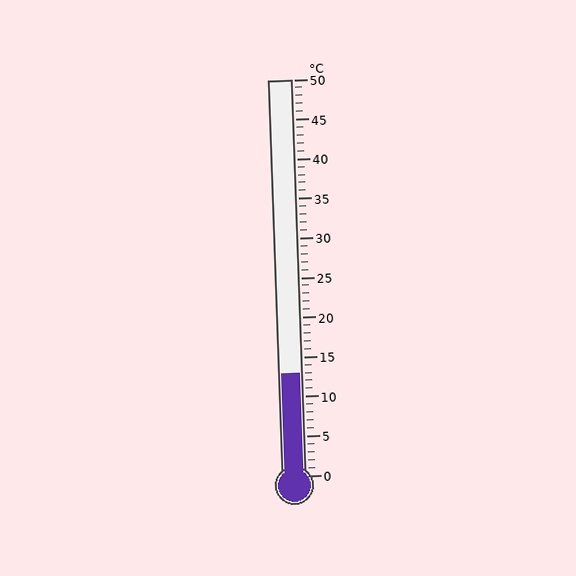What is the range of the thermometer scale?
The thermometer scale ranges from 0°C to 50°C.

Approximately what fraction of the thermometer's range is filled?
The thermometer is filled to approximately 25% of its range.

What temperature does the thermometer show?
The thermometer shows approximately 13°C.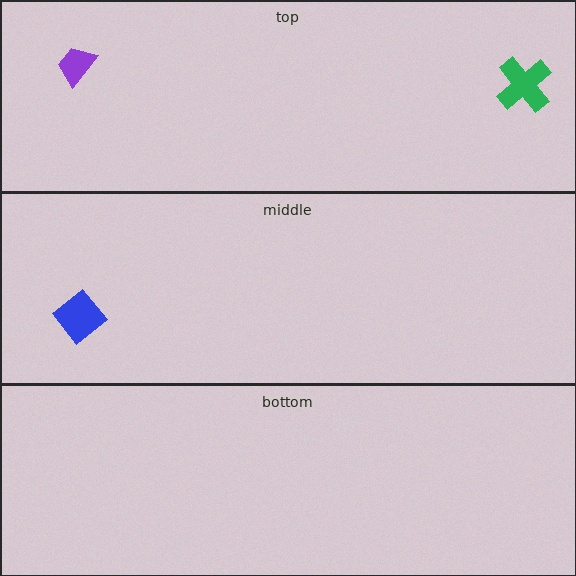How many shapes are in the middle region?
1.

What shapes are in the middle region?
The blue diamond.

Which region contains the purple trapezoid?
The top region.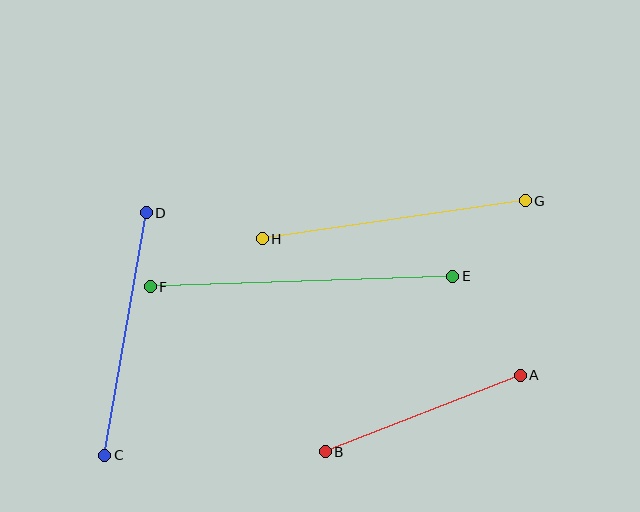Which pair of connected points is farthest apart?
Points E and F are farthest apart.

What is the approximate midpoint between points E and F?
The midpoint is at approximately (301, 281) pixels.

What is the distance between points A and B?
The distance is approximately 209 pixels.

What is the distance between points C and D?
The distance is approximately 246 pixels.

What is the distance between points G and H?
The distance is approximately 266 pixels.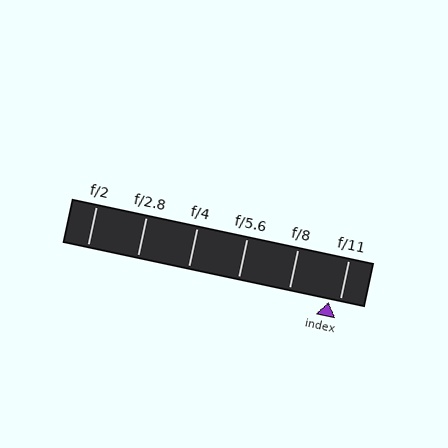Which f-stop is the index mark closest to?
The index mark is closest to f/11.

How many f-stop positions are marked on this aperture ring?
There are 6 f-stop positions marked.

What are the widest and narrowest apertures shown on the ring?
The widest aperture shown is f/2 and the narrowest is f/11.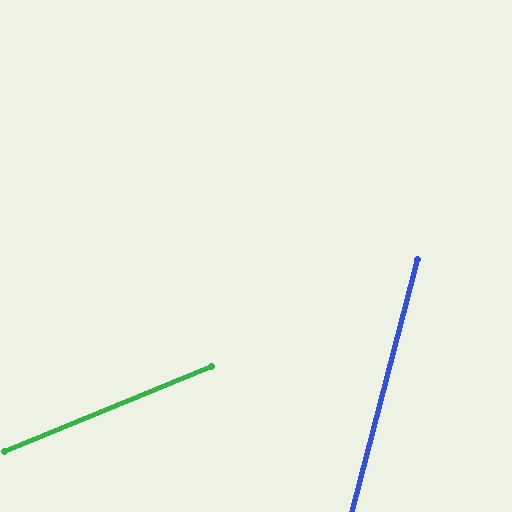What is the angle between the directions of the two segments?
Approximately 53 degrees.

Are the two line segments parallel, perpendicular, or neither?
Neither parallel nor perpendicular — they differ by about 53°.